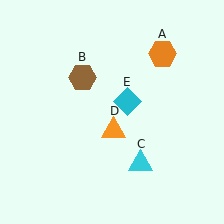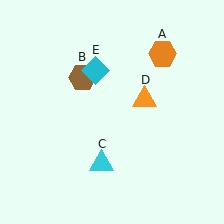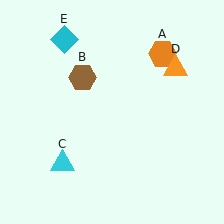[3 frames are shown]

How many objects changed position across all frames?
3 objects changed position: cyan triangle (object C), orange triangle (object D), cyan diamond (object E).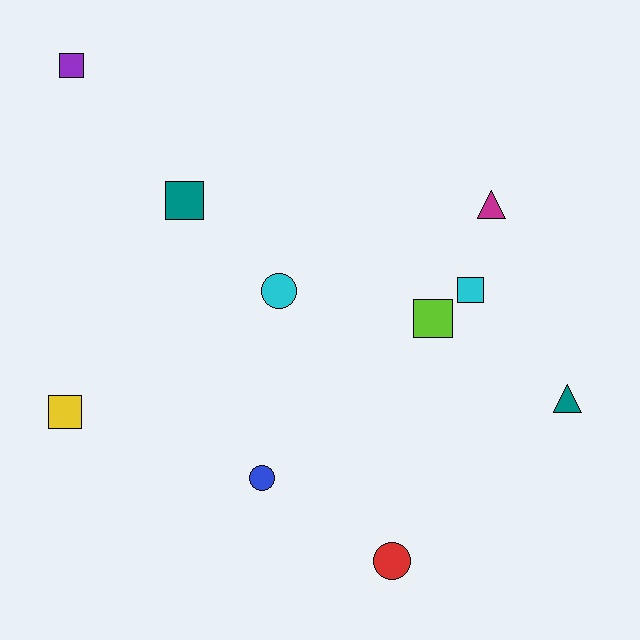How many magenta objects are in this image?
There is 1 magenta object.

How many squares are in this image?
There are 5 squares.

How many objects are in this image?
There are 10 objects.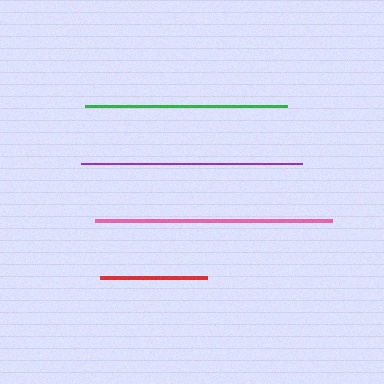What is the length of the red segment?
The red segment is approximately 107 pixels long.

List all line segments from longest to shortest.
From longest to shortest: pink, purple, green, red.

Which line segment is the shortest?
The red line is the shortest at approximately 107 pixels.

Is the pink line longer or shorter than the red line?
The pink line is longer than the red line.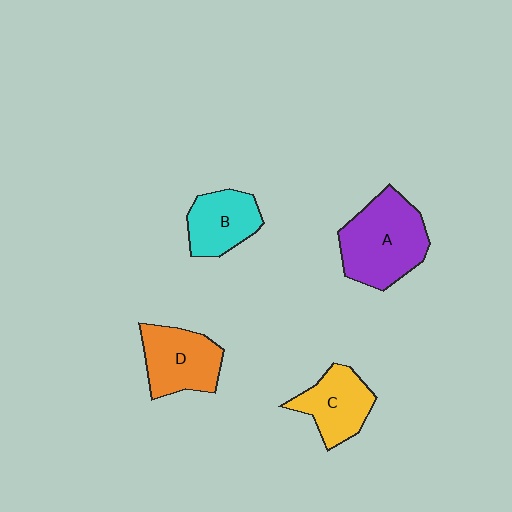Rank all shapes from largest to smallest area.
From largest to smallest: A (purple), D (orange), C (yellow), B (cyan).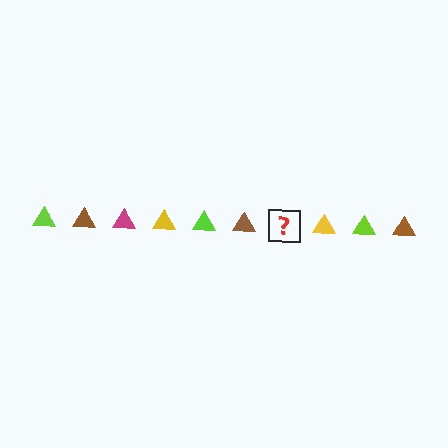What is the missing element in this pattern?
The missing element is a magenta triangle.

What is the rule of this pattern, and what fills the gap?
The rule is that the pattern cycles through lime, brown, magenta, yellow triangles. The gap should be filled with a magenta triangle.